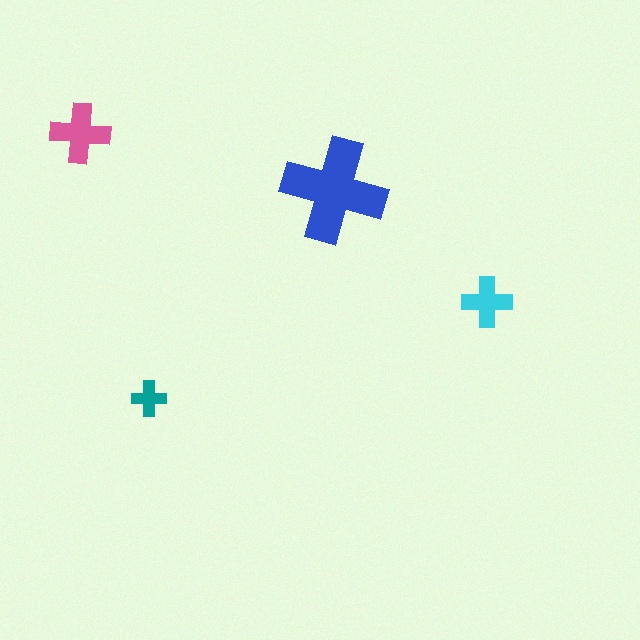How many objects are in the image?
There are 4 objects in the image.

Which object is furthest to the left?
The pink cross is leftmost.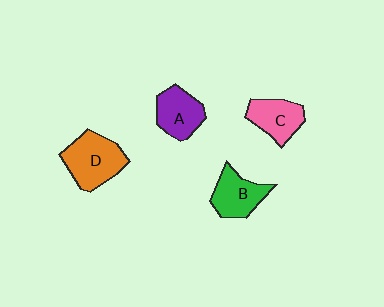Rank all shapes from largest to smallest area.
From largest to smallest: D (orange), B (green), A (purple), C (pink).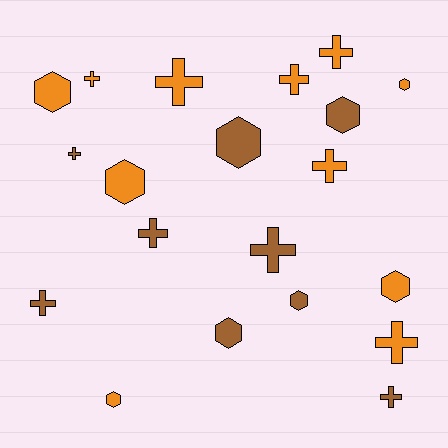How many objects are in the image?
There are 20 objects.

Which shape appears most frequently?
Cross, with 11 objects.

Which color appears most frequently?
Orange, with 11 objects.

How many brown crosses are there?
There are 5 brown crosses.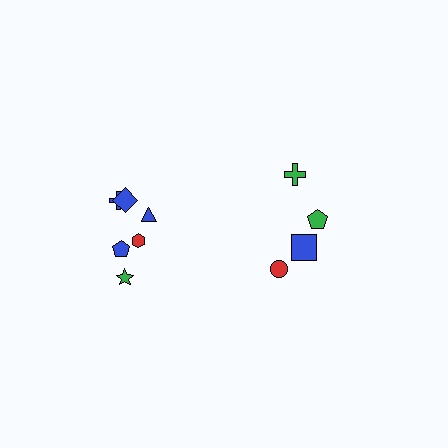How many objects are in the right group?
There are 4 objects.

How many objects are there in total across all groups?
There are 10 objects.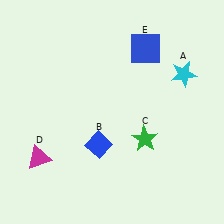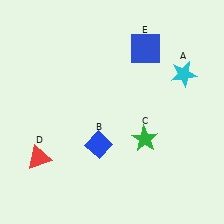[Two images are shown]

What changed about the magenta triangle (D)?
In Image 1, D is magenta. In Image 2, it changed to red.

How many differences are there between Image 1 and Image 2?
There is 1 difference between the two images.